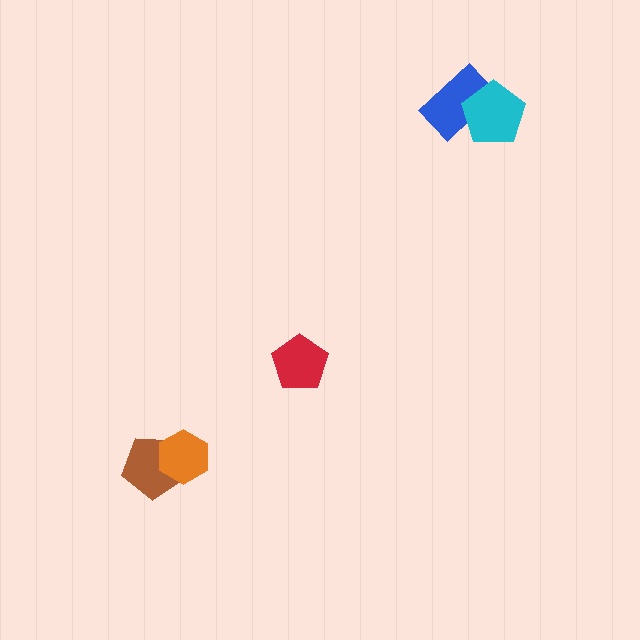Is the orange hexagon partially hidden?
No, no other shape covers it.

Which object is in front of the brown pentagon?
The orange hexagon is in front of the brown pentagon.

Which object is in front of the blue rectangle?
The cyan pentagon is in front of the blue rectangle.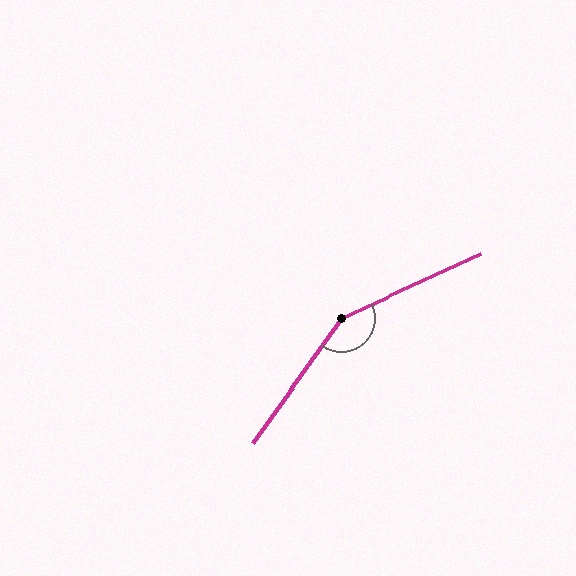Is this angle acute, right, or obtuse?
It is obtuse.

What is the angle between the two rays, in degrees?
Approximately 151 degrees.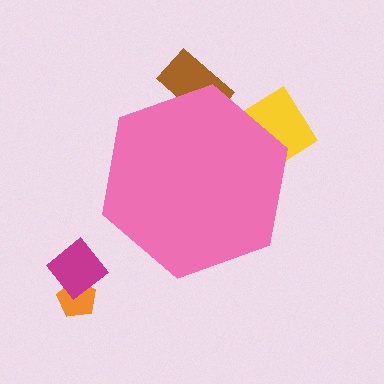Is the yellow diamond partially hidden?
Yes, the yellow diamond is partially hidden behind the pink hexagon.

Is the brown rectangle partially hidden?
Yes, the brown rectangle is partially hidden behind the pink hexagon.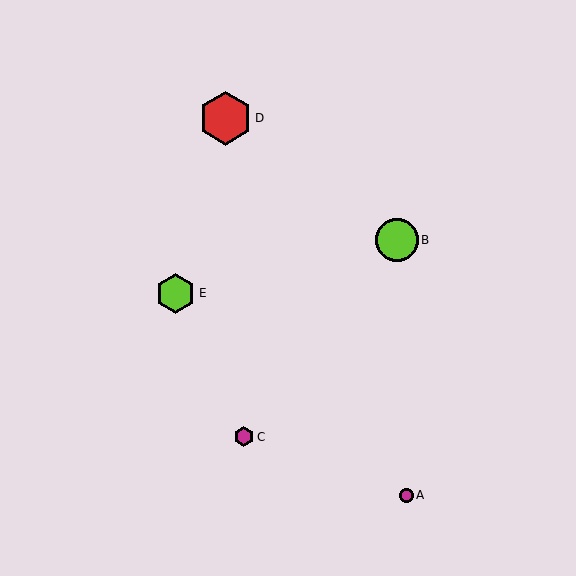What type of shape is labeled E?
Shape E is a lime hexagon.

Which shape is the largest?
The red hexagon (labeled D) is the largest.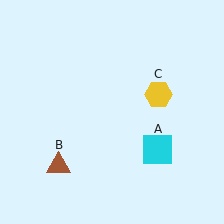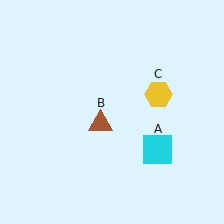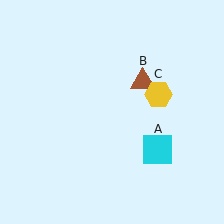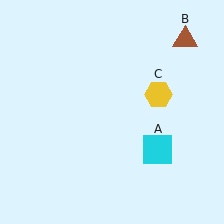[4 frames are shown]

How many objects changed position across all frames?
1 object changed position: brown triangle (object B).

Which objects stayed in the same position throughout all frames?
Cyan square (object A) and yellow hexagon (object C) remained stationary.